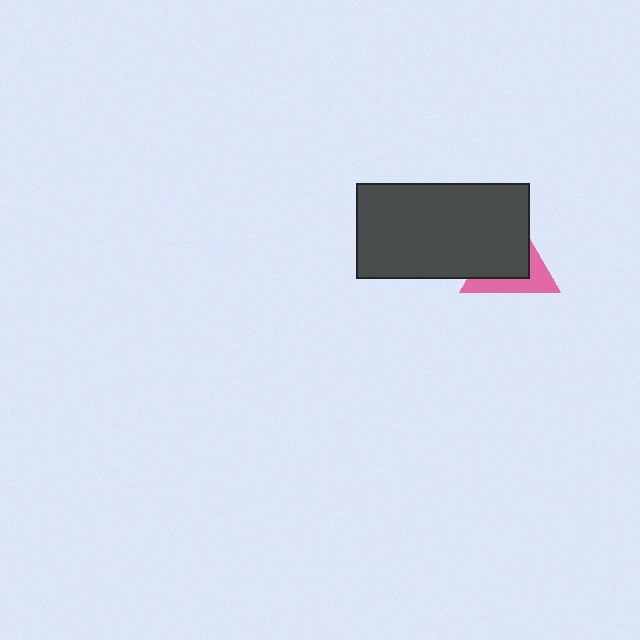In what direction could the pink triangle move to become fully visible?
The pink triangle could move toward the lower-right. That would shift it out from behind the dark gray rectangle entirely.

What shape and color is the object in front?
The object in front is a dark gray rectangle.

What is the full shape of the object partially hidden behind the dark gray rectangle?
The partially hidden object is a pink triangle.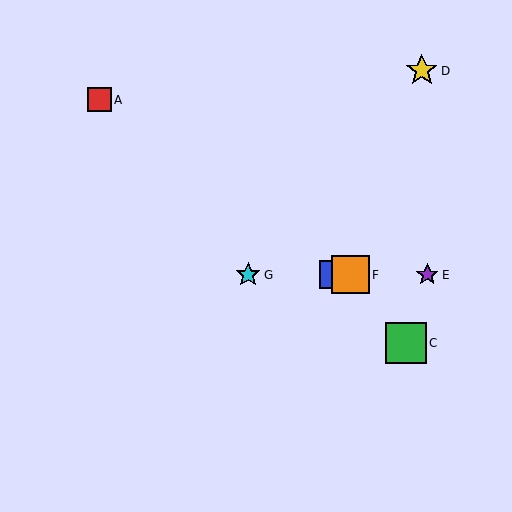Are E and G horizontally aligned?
Yes, both are at y≈275.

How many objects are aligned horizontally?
4 objects (B, E, F, G) are aligned horizontally.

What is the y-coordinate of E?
Object E is at y≈275.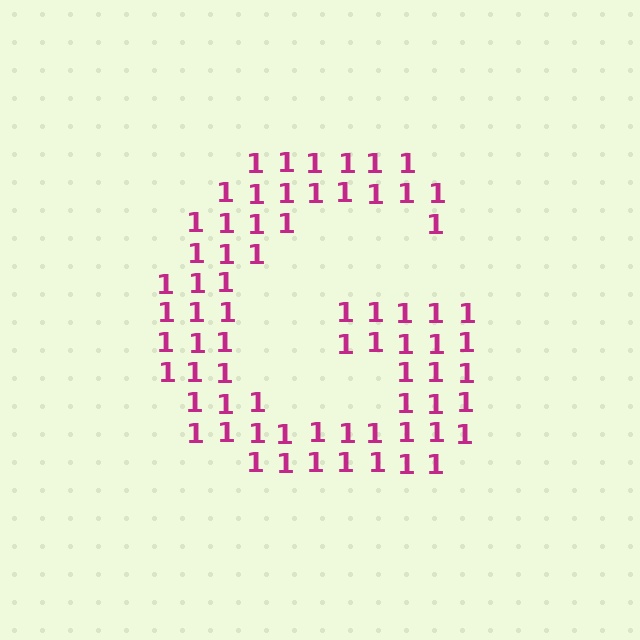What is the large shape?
The large shape is the letter G.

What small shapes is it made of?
It is made of small digit 1's.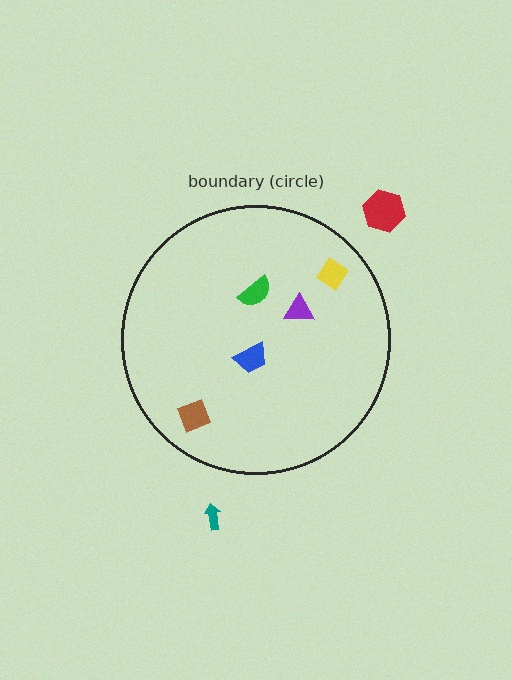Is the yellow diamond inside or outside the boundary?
Inside.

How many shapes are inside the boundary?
5 inside, 2 outside.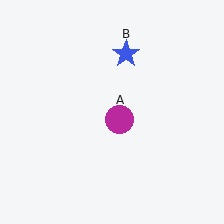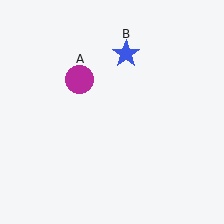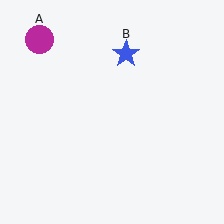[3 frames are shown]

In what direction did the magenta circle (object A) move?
The magenta circle (object A) moved up and to the left.